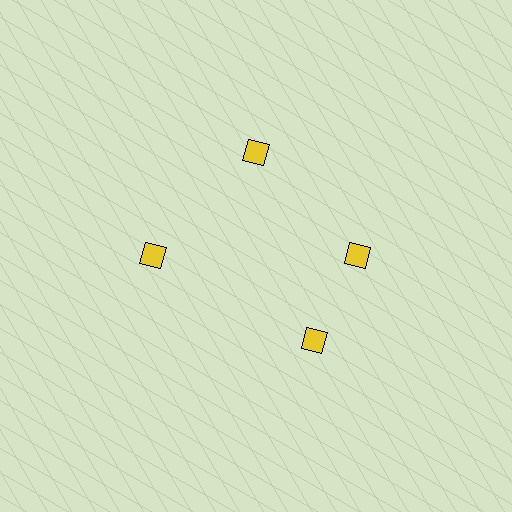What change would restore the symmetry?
The symmetry would be restored by rotating it back into even spacing with its neighbors so that all 4 diamonds sit at equal angles and equal distance from the center.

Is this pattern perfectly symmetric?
No. The 4 yellow diamonds are arranged in a ring, but one element near the 6 o'clock position is rotated out of alignment along the ring, breaking the 4-fold rotational symmetry.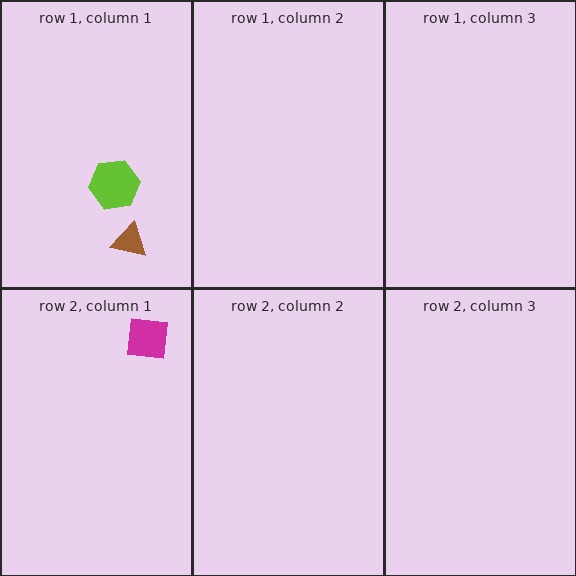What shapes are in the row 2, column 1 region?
The magenta square.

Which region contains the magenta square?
The row 2, column 1 region.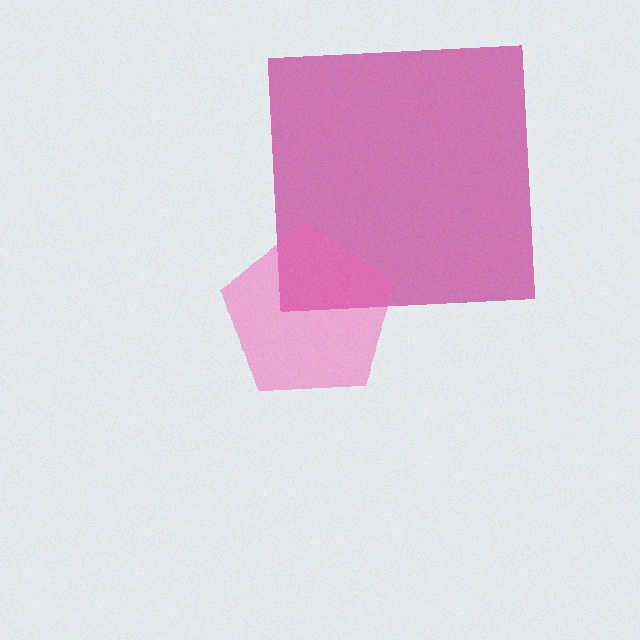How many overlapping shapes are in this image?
There are 2 overlapping shapes in the image.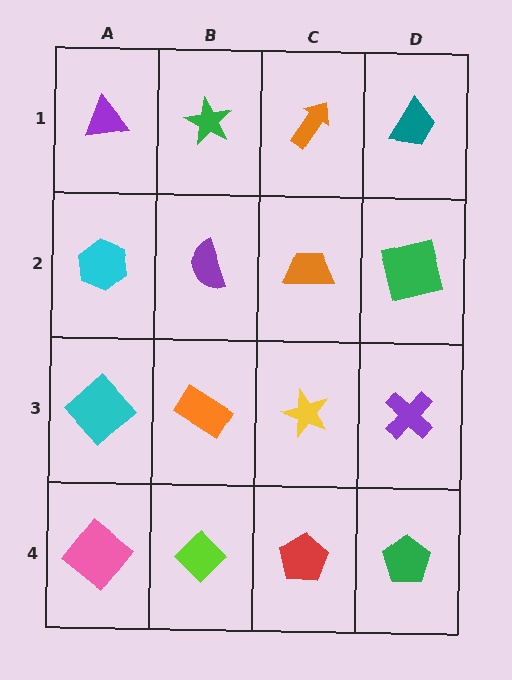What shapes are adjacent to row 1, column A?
A cyan hexagon (row 2, column A), a green star (row 1, column B).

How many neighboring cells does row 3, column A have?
3.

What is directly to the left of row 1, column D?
An orange arrow.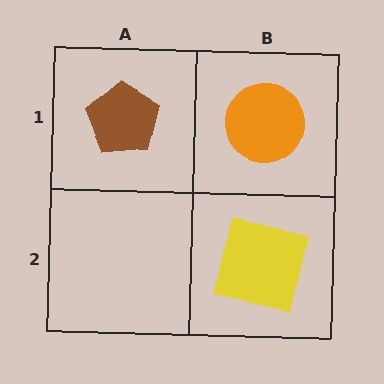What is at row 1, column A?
A brown pentagon.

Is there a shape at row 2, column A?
No, that cell is empty.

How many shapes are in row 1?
2 shapes.